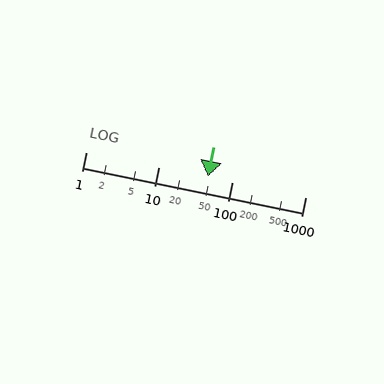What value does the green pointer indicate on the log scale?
The pointer indicates approximately 46.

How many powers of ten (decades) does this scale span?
The scale spans 3 decades, from 1 to 1000.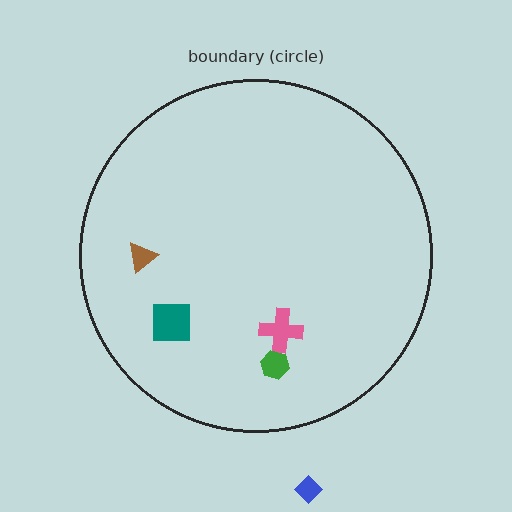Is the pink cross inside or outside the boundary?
Inside.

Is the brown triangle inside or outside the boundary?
Inside.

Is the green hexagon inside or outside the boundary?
Inside.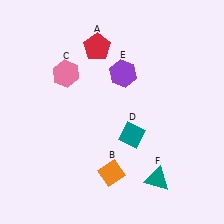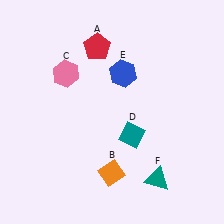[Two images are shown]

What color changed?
The hexagon (E) changed from purple in Image 1 to blue in Image 2.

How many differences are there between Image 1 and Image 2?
There is 1 difference between the two images.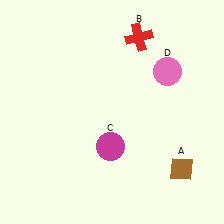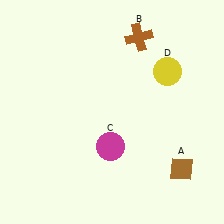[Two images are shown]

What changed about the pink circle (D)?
In Image 1, D is pink. In Image 2, it changed to yellow.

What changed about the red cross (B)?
In Image 1, B is red. In Image 2, it changed to brown.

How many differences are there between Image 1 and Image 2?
There are 2 differences between the two images.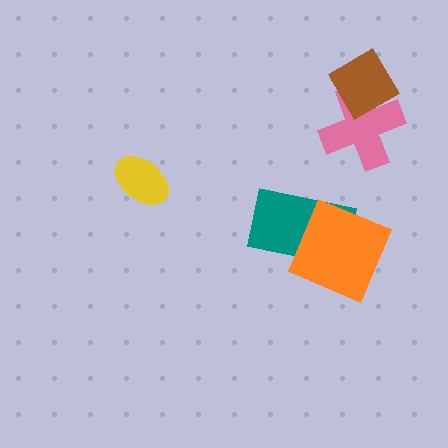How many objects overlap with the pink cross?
1 object overlaps with the pink cross.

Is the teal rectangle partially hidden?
Yes, it is partially covered by another shape.